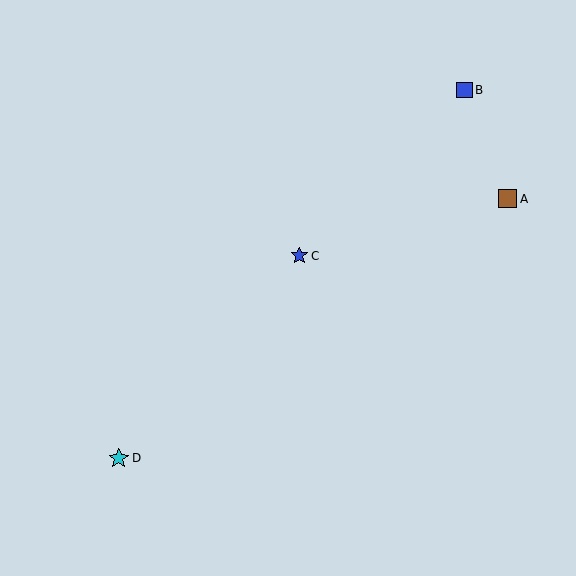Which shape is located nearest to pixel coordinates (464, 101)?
The blue square (labeled B) at (465, 90) is nearest to that location.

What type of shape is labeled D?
Shape D is a cyan star.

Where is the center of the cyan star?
The center of the cyan star is at (119, 458).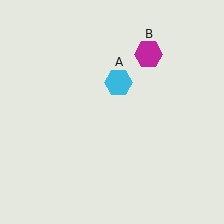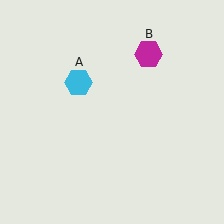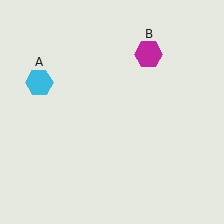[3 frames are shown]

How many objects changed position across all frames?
1 object changed position: cyan hexagon (object A).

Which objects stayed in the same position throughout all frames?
Magenta hexagon (object B) remained stationary.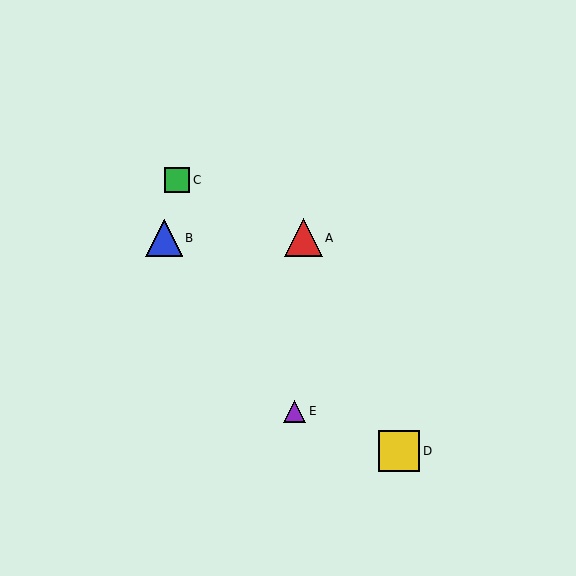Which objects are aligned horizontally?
Objects A, B are aligned horizontally.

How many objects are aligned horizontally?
2 objects (A, B) are aligned horizontally.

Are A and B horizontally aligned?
Yes, both are at y≈238.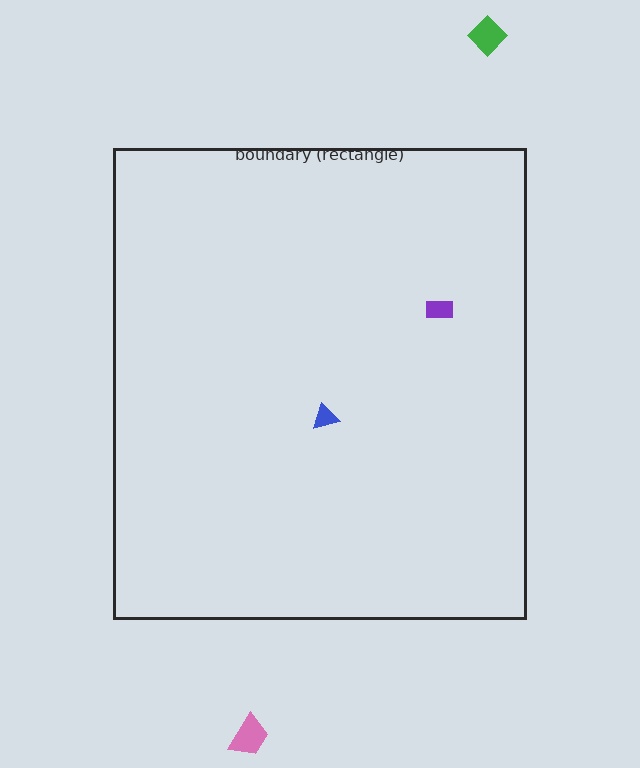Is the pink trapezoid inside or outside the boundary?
Outside.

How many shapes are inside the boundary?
2 inside, 2 outside.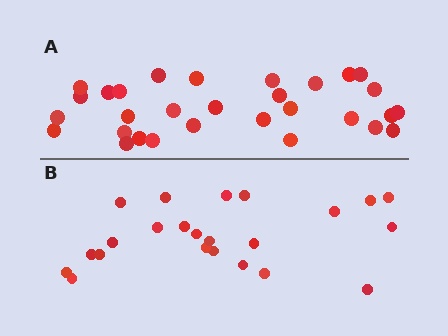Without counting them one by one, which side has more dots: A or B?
Region A (the top region) has more dots.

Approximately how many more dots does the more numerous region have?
Region A has roughly 8 or so more dots than region B.